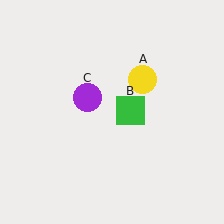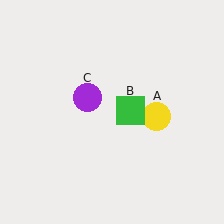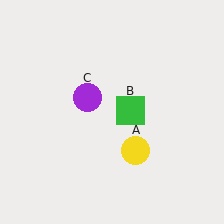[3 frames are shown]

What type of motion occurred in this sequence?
The yellow circle (object A) rotated clockwise around the center of the scene.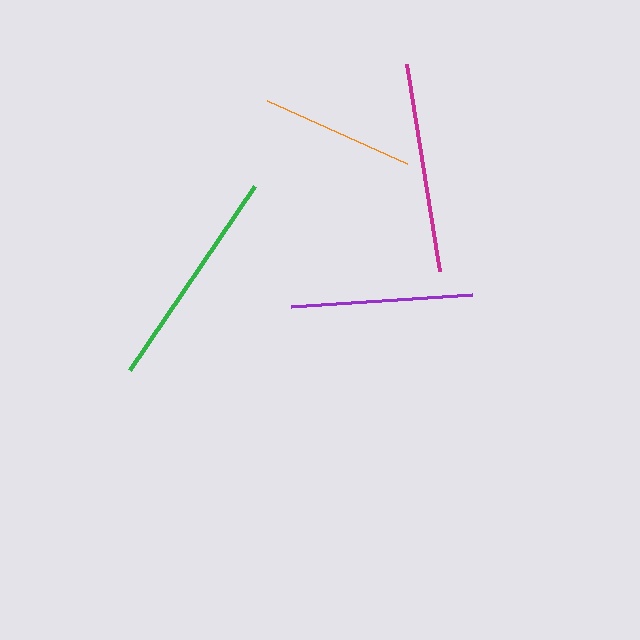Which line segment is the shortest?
The orange line is the shortest at approximately 154 pixels.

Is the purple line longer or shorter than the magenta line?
The magenta line is longer than the purple line.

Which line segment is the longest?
The green line is the longest at approximately 223 pixels.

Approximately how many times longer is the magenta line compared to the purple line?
The magenta line is approximately 1.2 times the length of the purple line.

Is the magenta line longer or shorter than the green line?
The green line is longer than the magenta line.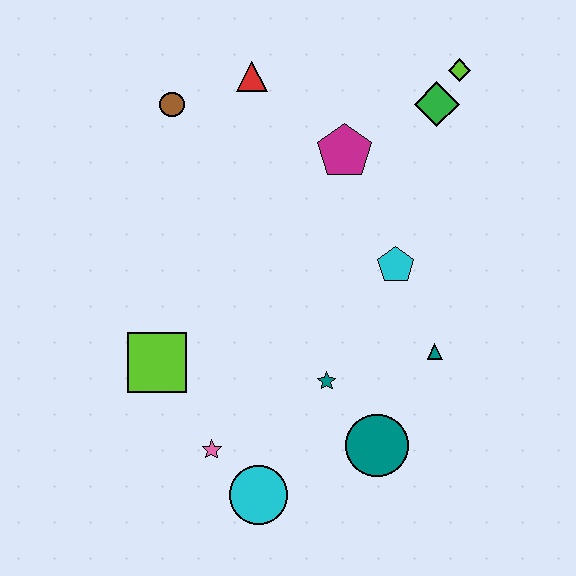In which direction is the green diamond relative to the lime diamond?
The green diamond is below the lime diamond.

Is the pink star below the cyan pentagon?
Yes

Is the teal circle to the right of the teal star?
Yes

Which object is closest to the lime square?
The pink star is closest to the lime square.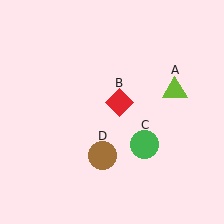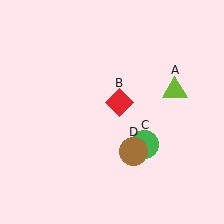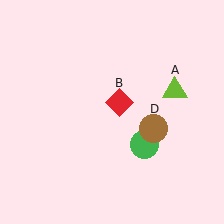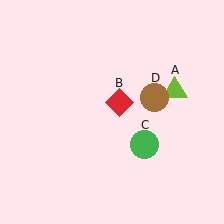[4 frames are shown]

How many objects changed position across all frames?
1 object changed position: brown circle (object D).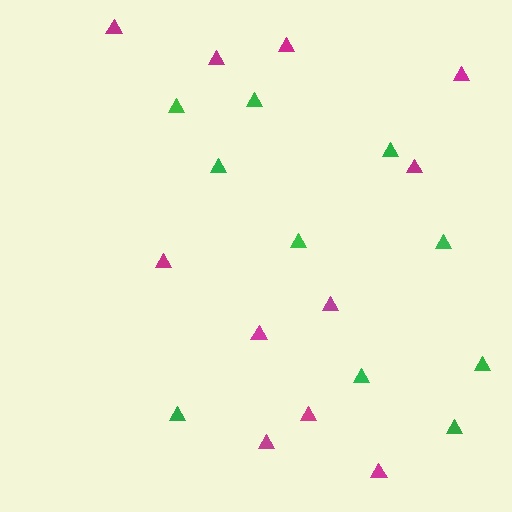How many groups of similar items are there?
There are 2 groups: one group of magenta triangles (11) and one group of green triangles (10).